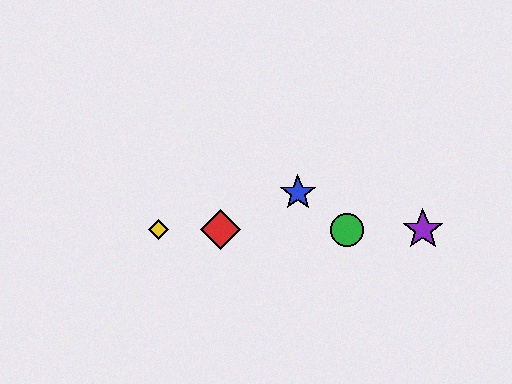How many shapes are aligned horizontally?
4 shapes (the red diamond, the green circle, the yellow diamond, the purple star) are aligned horizontally.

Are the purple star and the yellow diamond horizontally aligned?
Yes, both are at y≈230.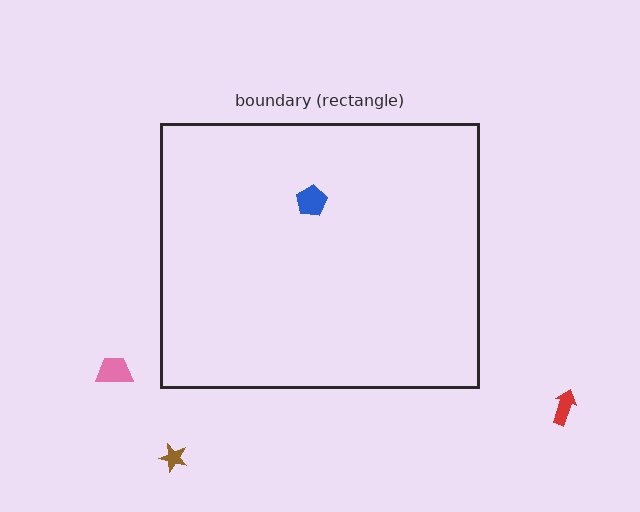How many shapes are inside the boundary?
1 inside, 3 outside.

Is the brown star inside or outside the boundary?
Outside.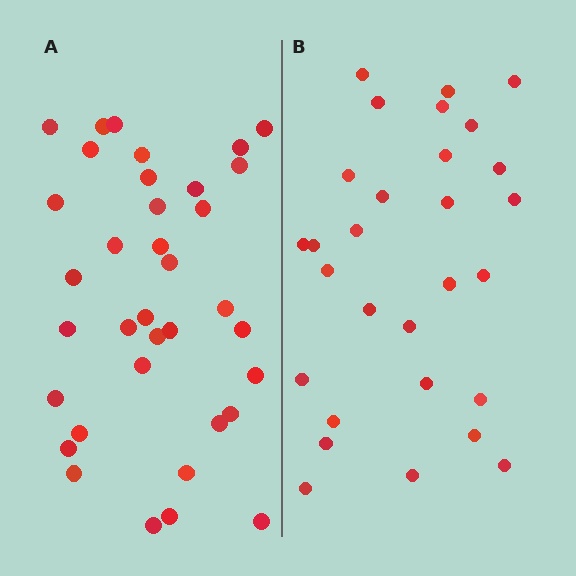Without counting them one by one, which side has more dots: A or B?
Region A (the left region) has more dots.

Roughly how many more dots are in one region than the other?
Region A has roughly 8 or so more dots than region B.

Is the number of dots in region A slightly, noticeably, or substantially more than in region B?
Region A has only slightly more — the two regions are fairly close. The ratio is roughly 1.2 to 1.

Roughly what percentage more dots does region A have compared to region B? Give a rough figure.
About 25% more.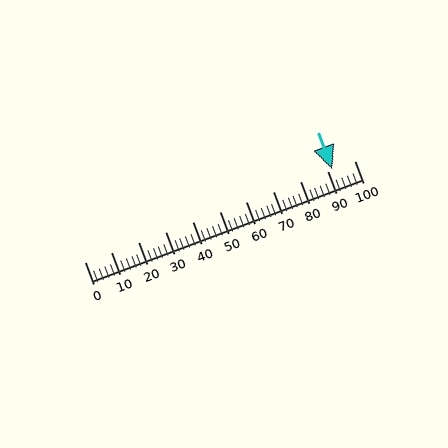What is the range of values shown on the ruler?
The ruler shows values from 0 to 100.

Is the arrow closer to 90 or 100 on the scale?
The arrow is closer to 90.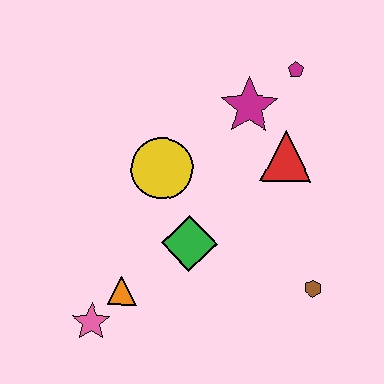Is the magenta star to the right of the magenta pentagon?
No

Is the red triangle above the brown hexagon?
Yes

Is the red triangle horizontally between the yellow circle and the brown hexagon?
Yes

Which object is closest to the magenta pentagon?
The magenta star is closest to the magenta pentagon.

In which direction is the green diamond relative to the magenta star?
The green diamond is below the magenta star.